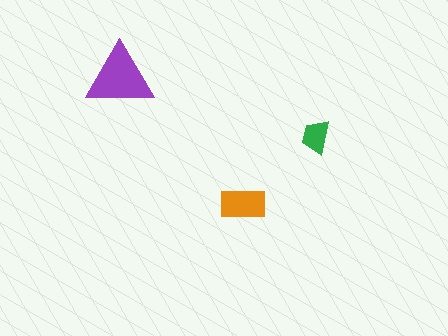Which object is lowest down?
The orange rectangle is bottommost.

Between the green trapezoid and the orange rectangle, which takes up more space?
The orange rectangle.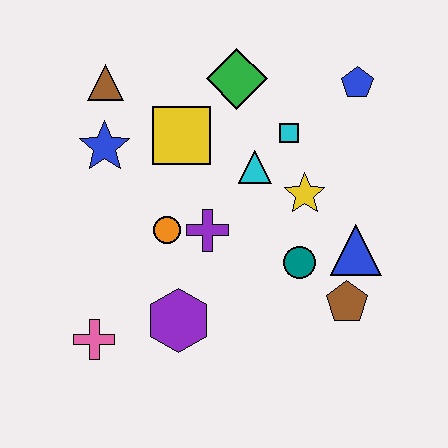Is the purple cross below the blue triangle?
No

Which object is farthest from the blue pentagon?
The pink cross is farthest from the blue pentagon.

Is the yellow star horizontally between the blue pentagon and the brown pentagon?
No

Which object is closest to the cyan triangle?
The cyan square is closest to the cyan triangle.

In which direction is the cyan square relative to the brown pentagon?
The cyan square is above the brown pentagon.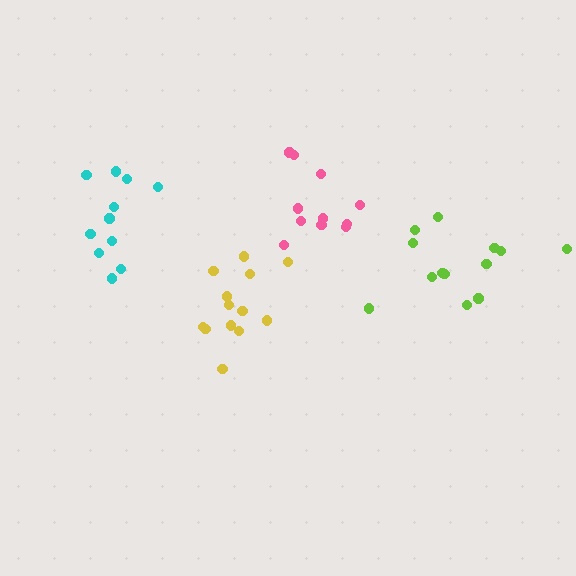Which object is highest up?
The pink cluster is topmost.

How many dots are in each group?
Group 1: 11 dots, Group 2: 13 dots, Group 3: 14 dots, Group 4: 11 dots (49 total).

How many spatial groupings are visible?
There are 4 spatial groupings.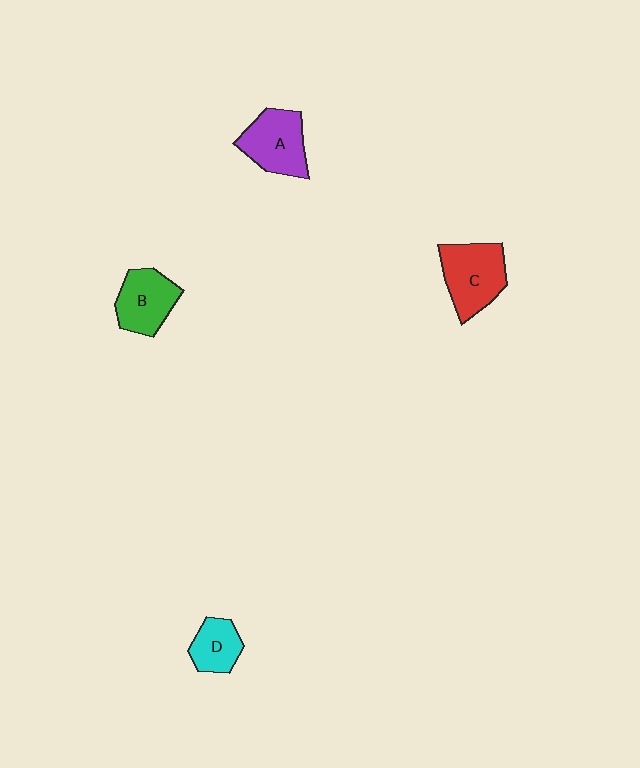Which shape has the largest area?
Shape C (red).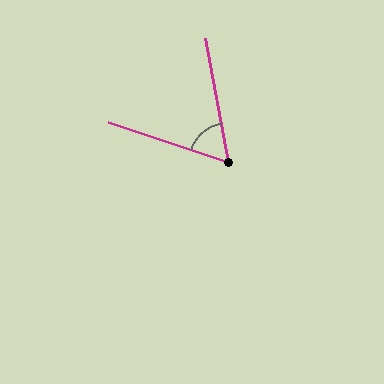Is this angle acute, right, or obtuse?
It is acute.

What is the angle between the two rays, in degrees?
Approximately 62 degrees.